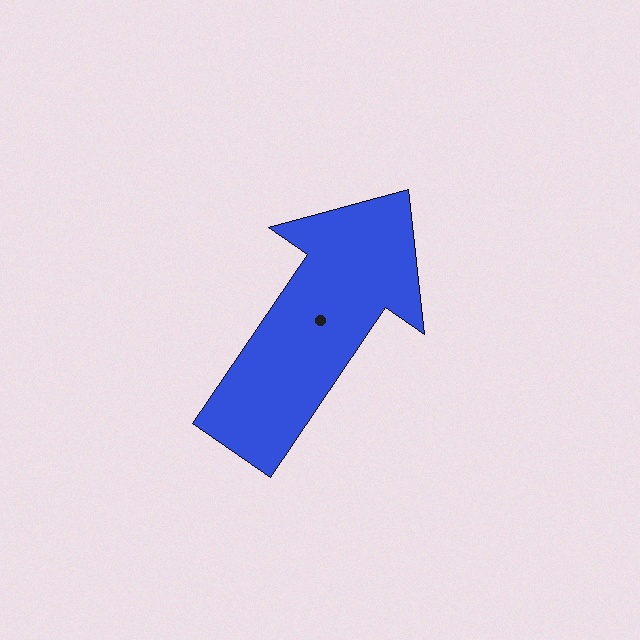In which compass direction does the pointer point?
Northeast.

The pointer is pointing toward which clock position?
Roughly 1 o'clock.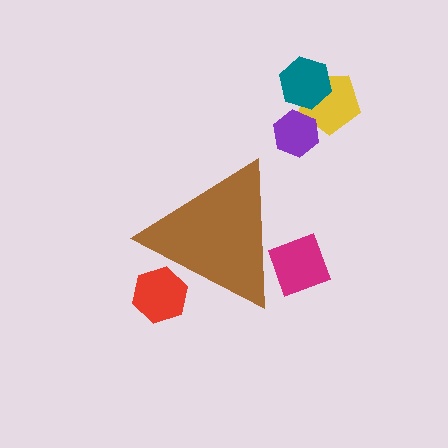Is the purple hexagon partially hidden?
No, the purple hexagon is fully visible.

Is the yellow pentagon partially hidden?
No, the yellow pentagon is fully visible.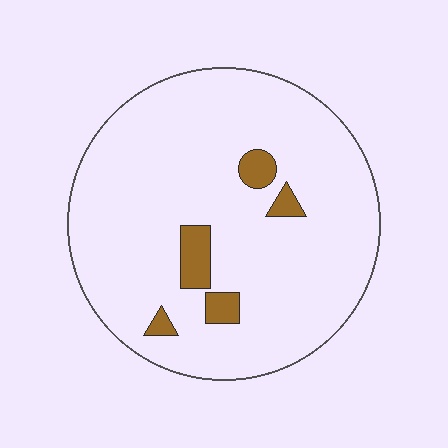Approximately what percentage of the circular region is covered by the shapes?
Approximately 5%.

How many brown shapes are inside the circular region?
5.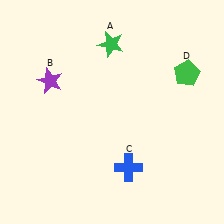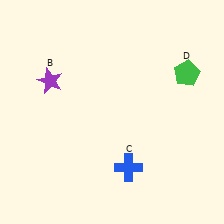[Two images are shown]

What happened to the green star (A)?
The green star (A) was removed in Image 2. It was in the top-left area of Image 1.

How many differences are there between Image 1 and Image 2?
There is 1 difference between the two images.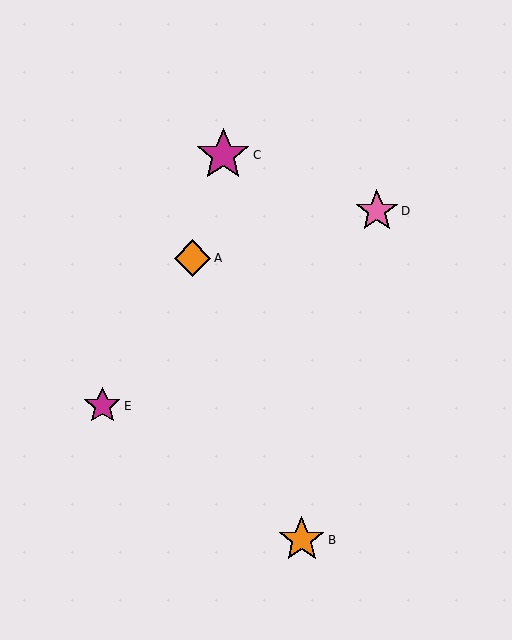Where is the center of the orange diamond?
The center of the orange diamond is at (192, 258).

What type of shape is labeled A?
Shape A is an orange diamond.